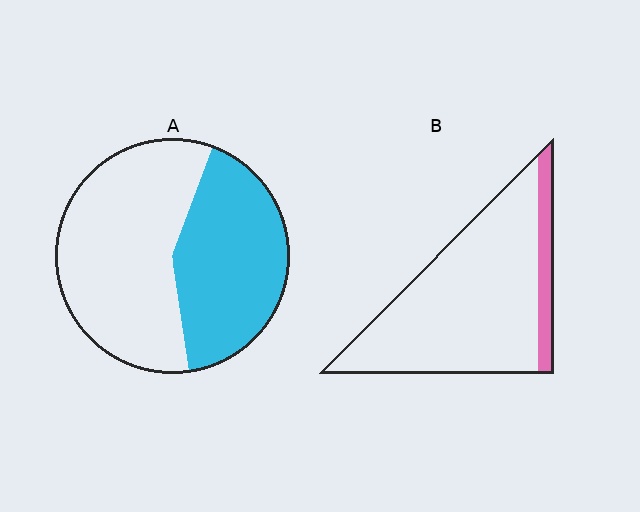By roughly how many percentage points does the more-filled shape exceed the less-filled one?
By roughly 30 percentage points (A over B).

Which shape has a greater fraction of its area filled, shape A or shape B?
Shape A.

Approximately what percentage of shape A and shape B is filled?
A is approximately 40% and B is approximately 15%.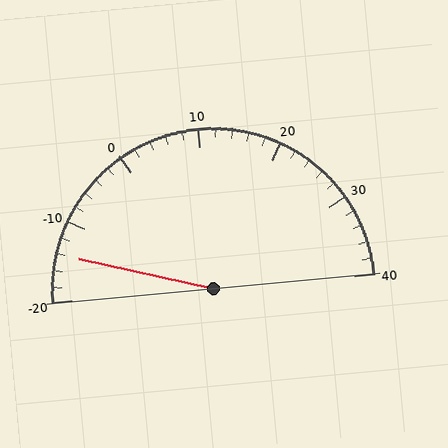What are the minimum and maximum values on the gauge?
The gauge ranges from -20 to 40.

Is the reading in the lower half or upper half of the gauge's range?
The reading is in the lower half of the range (-20 to 40).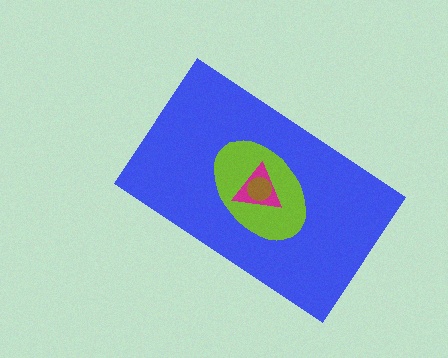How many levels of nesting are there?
4.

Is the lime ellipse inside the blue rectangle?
Yes.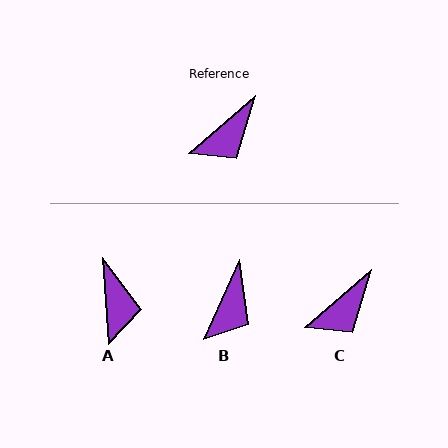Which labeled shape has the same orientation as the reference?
C.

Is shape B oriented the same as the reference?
No, it is off by about 25 degrees.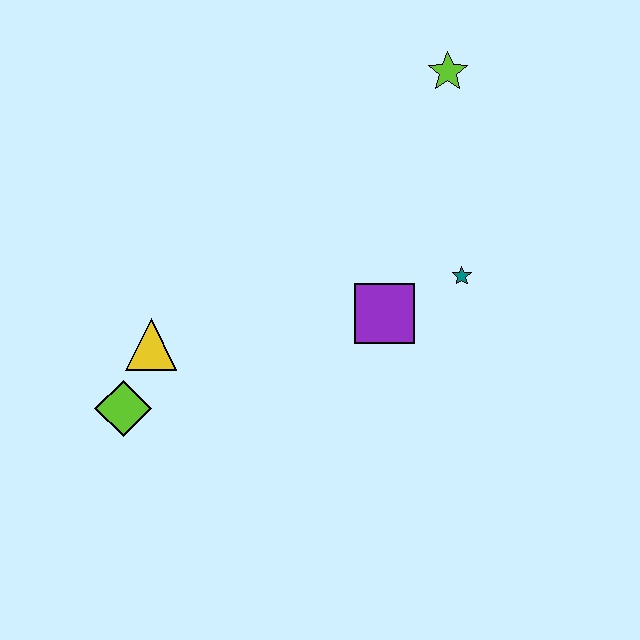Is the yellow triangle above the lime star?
No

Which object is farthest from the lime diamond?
The lime star is farthest from the lime diamond.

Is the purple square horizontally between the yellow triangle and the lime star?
Yes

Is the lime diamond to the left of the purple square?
Yes